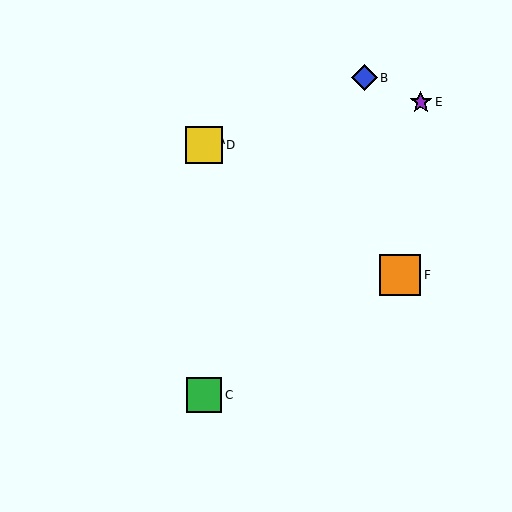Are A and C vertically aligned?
Yes, both are at x≈204.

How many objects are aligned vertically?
3 objects (A, C, D) are aligned vertically.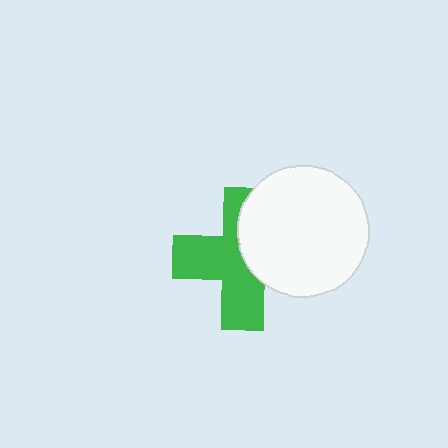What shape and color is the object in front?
The object in front is a white circle.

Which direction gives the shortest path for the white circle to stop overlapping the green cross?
Moving right gives the shortest separation.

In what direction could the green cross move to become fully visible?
The green cross could move left. That would shift it out from behind the white circle entirely.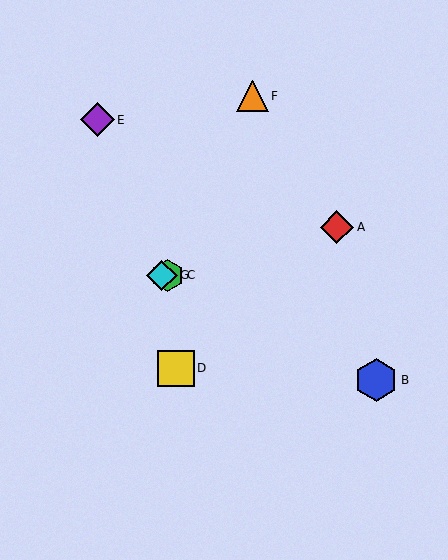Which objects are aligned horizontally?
Objects C, G are aligned horizontally.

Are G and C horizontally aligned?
Yes, both are at y≈275.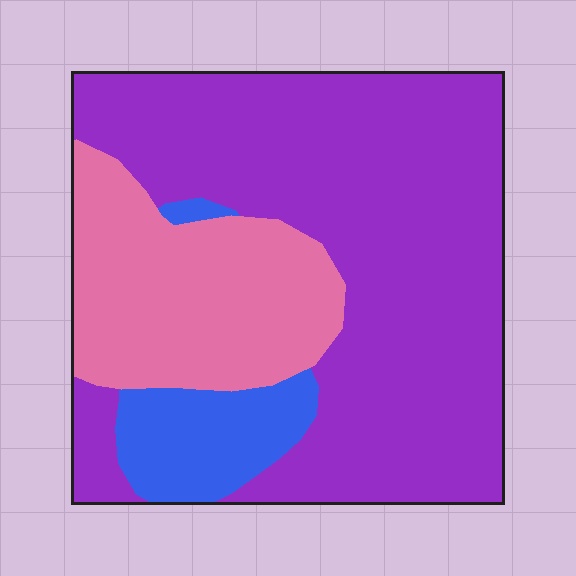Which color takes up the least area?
Blue, at roughly 10%.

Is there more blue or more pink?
Pink.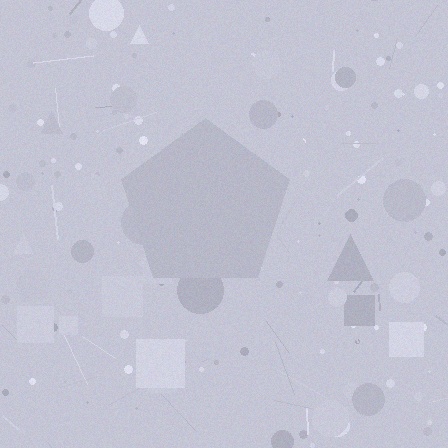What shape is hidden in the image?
A pentagon is hidden in the image.